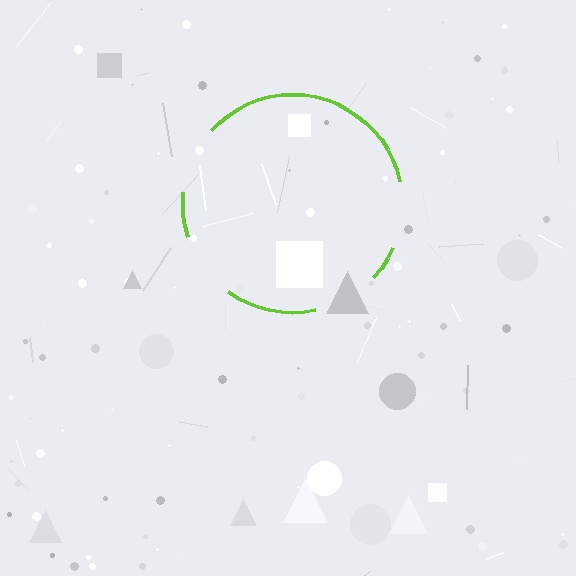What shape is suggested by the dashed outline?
The dashed outline suggests a circle.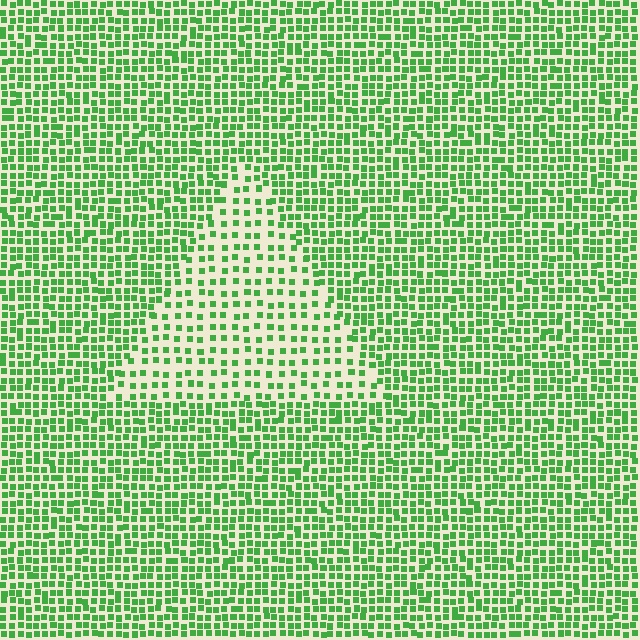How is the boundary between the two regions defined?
The boundary is defined by a change in element density (approximately 2.0x ratio). All elements are the same color, size, and shape.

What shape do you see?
I see a triangle.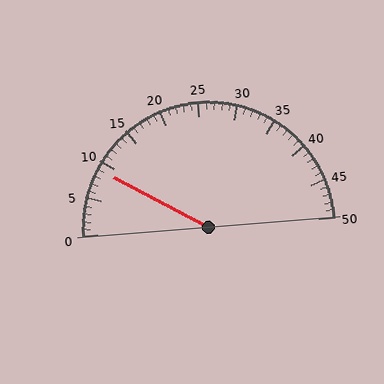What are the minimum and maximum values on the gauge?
The gauge ranges from 0 to 50.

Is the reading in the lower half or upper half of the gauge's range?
The reading is in the lower half of the range (0 to 50).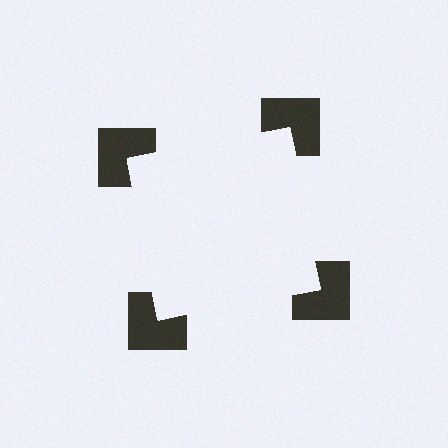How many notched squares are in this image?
There are 4 — one at each vertex of the illusory square.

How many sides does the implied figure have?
4 sides.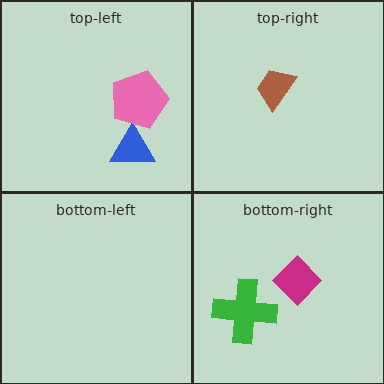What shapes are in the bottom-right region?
The green cross, the magenta diamond.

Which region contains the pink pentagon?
The top-left region.